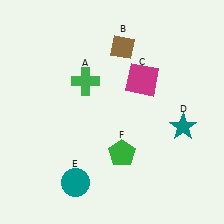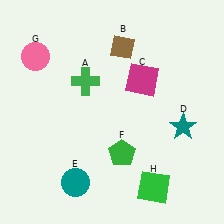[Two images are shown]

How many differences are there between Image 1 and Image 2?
There are 2 differences between the two images.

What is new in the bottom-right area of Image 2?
A green square (H) was added in the bottom-right area of Image 2.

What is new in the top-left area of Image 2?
A pink circle (G) was added in the top-left area of Image 2.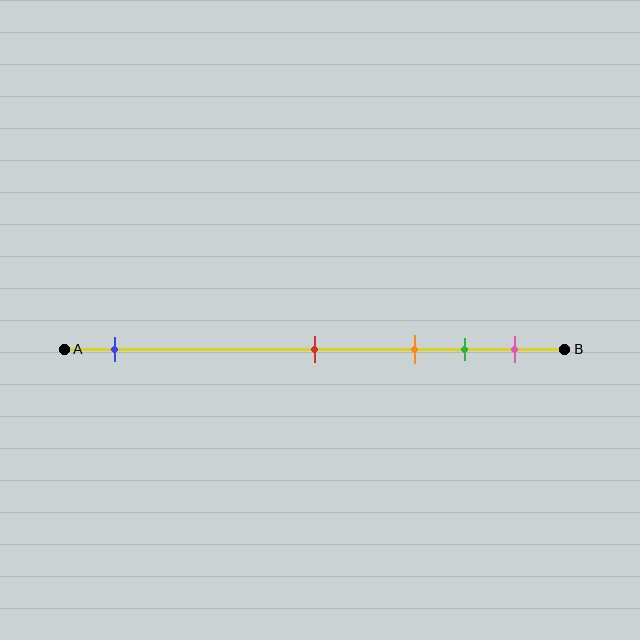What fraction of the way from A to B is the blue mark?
The blue mark is approximately 10% (0.1) of the way from A to B.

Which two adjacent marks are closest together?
The green and pink marks are the closest adjacent pair.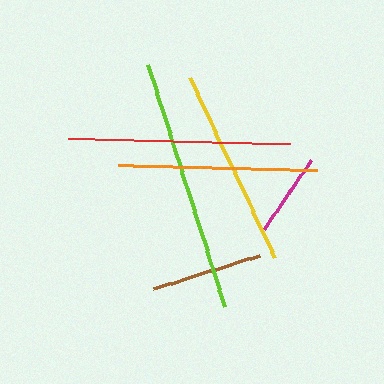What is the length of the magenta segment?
The magenta segment is approximately 83 pixels long.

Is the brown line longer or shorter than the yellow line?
The yellow line is longer than the brown line.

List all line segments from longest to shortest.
From longest to shortest: lime, red, yellow, orange, brown, magenta.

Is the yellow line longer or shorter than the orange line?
The yellow line is longer than the orange line.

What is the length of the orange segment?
The orange segment is approximately 199 pixels long.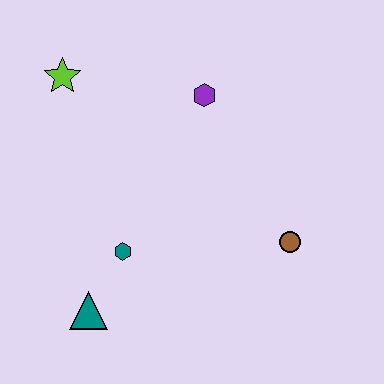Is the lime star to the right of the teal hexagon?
No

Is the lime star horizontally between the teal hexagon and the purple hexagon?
No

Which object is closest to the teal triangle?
The teal hexagon is closest to the teal triangle.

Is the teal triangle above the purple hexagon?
No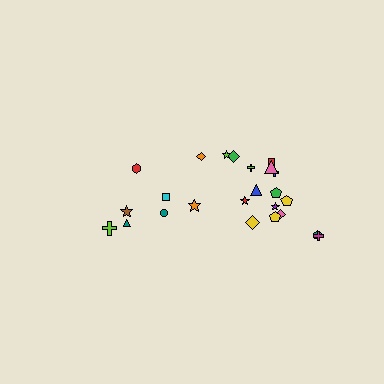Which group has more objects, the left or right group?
The right group.